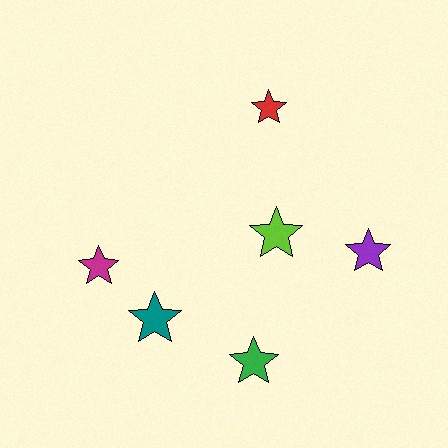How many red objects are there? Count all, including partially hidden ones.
There is 1 red object.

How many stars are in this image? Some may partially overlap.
There are 6 stars.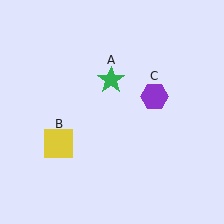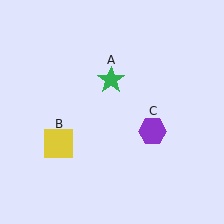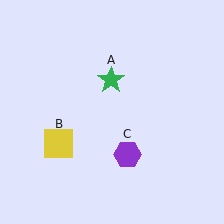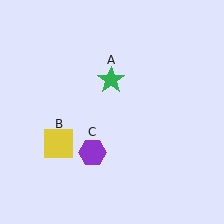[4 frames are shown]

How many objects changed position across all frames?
1 object changed position: purple hexagon (object C).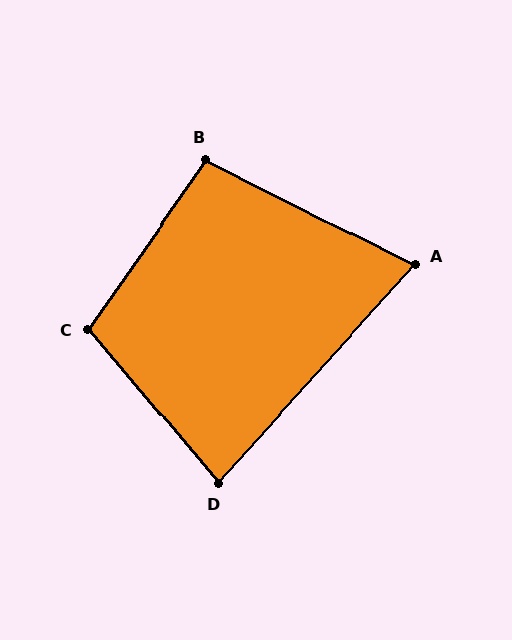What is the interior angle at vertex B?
Approximately 98 degrees (obtuse).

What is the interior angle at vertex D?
Approximately 82 degrees (acute).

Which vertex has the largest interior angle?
C, at approximately 105 degrees.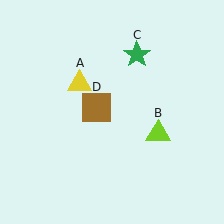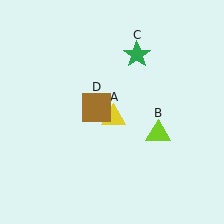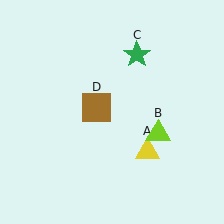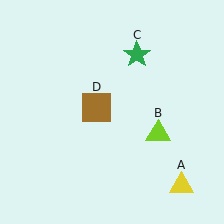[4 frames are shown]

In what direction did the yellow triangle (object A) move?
The yellow triangle (object A) moved down and to the right.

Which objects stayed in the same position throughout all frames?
Lime triangle (object B) and green star (object C) and brown square (object D) remained stationary.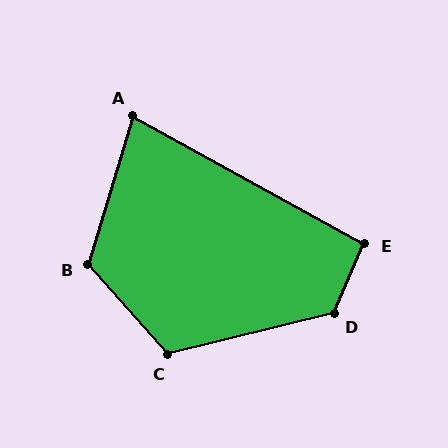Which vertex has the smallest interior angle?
A, at approximately 78 degrees.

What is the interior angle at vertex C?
Approximately 118 degrees (obtuse).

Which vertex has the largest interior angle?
D, at approximately 127 degrees.